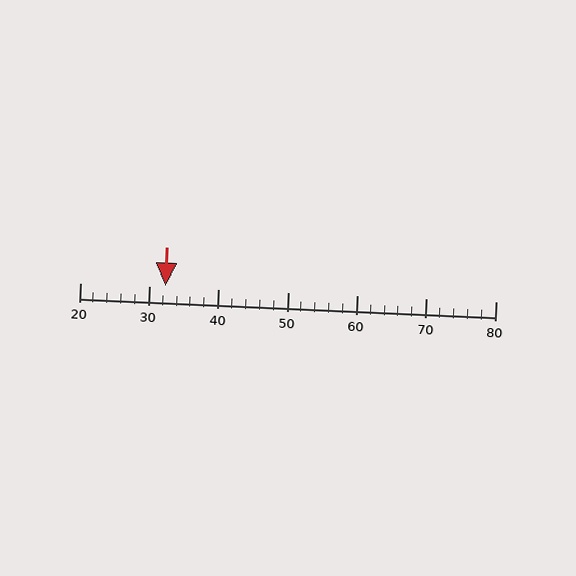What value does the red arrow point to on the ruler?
The red arrow points to approximately 32.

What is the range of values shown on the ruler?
The ruler shows values from 20 to 80.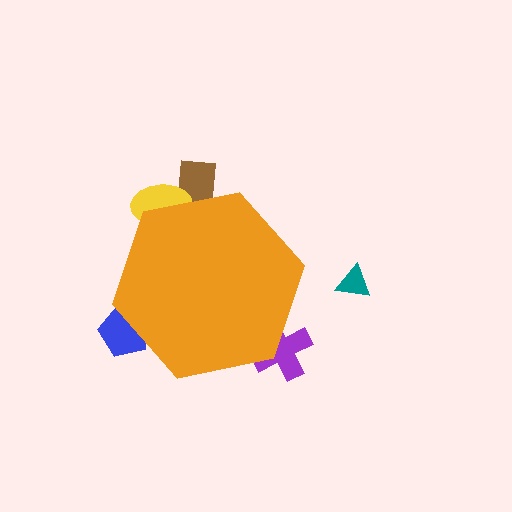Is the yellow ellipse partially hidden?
Yes, the yellow ellipse is partially hidden behind the orange hexagon.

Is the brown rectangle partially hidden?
Yes, the brown rectangle is partially hidden behind the orange hexagon.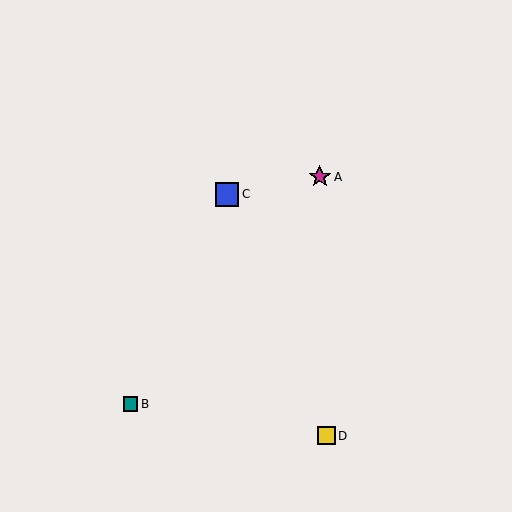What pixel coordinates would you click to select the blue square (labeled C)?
Click at (227, 194) to select the blue square C.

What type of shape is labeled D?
Shape D is a yellow square.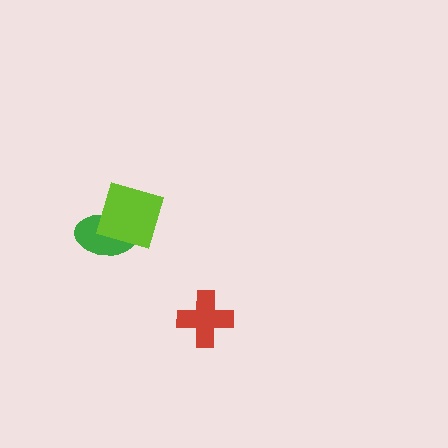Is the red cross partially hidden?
No, no other shape covers it.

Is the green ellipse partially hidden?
Yes, it is partially covered by another shape.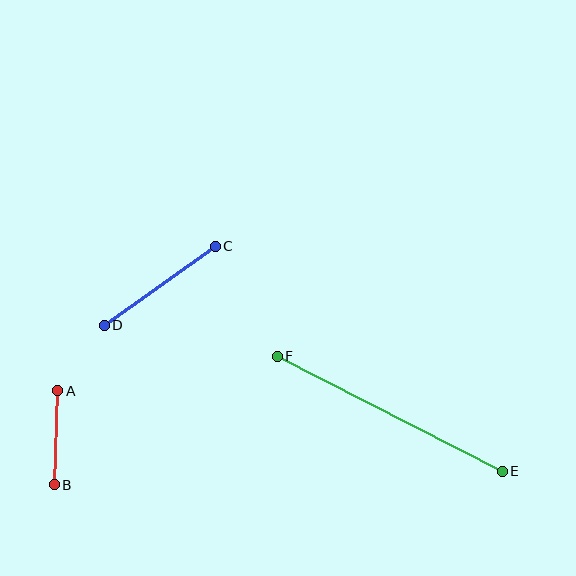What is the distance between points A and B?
The distance is approximately 94 pixels.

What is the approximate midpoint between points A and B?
The midpoint is at approximately (56, 438) pixels.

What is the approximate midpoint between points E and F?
The midpoint is at approximately (390, 414) pixels.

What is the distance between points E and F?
The distance is approximately 253 pixels.